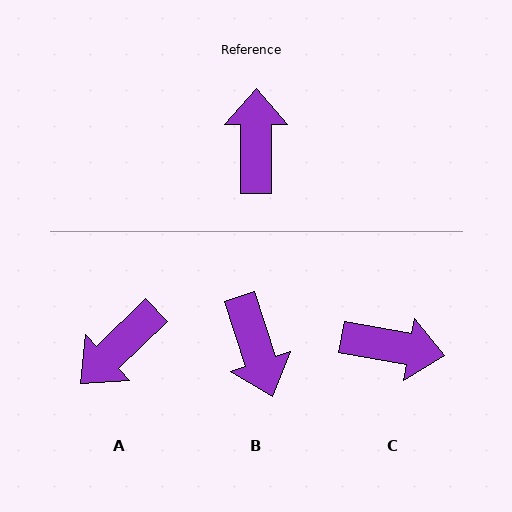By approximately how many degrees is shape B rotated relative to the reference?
Approximately 162 degrees clockwise.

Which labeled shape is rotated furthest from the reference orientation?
B, about 162 degrees away.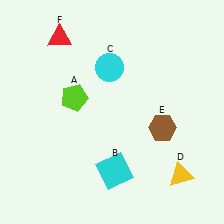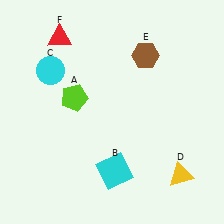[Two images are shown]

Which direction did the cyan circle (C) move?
The cyan circle (C) moved left.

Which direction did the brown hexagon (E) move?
The brown hexagon (E) moved up.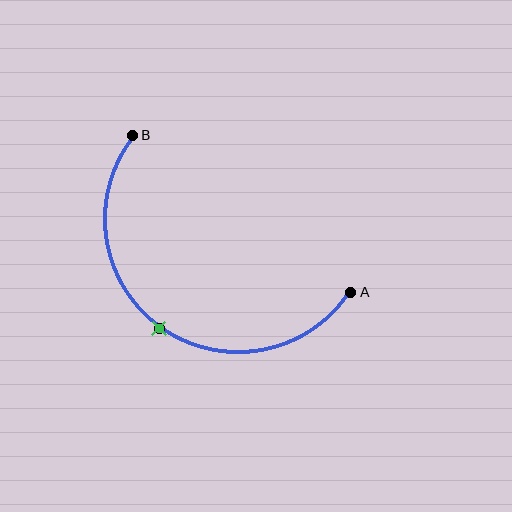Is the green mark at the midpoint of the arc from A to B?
Yes. The green mark lies on the arc at equal arc-length from both A and B — it is the arc midpoint.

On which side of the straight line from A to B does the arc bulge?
The arc bulges below and to the left of the straight line connecting A and B.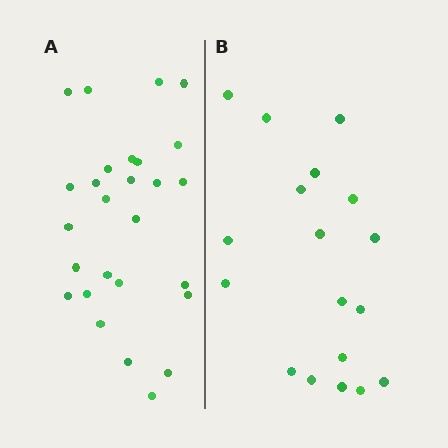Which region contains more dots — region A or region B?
Region A (the left region) has more dots.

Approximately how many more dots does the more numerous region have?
Region A has roughly 8 or so more dots than region B.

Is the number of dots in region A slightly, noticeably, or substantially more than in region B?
Region A has substantially more. The ratio is roughly 1.5 to 1.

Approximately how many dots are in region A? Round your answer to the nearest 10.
About 30 dots. (The exact count is 27, which rounds to 30.)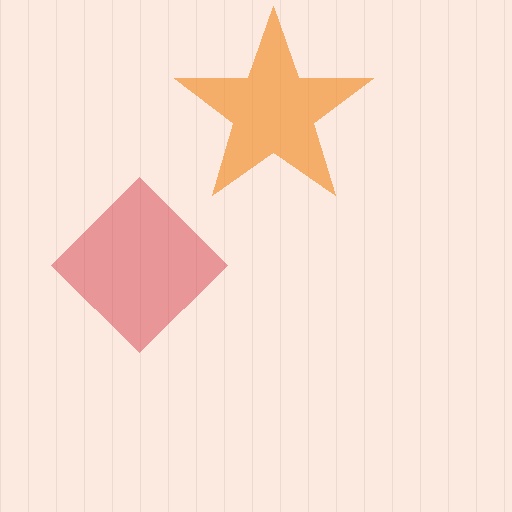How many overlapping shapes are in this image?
There are 2 overlapping shapes in the image.